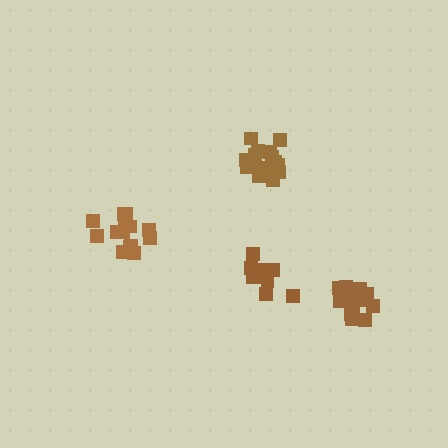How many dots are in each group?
Group 1: 12 dots, Group 2: 17 dots, Group 3: 16 dots, Group 4: 15 dots (60 total).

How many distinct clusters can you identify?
There are 4 distinct clusters.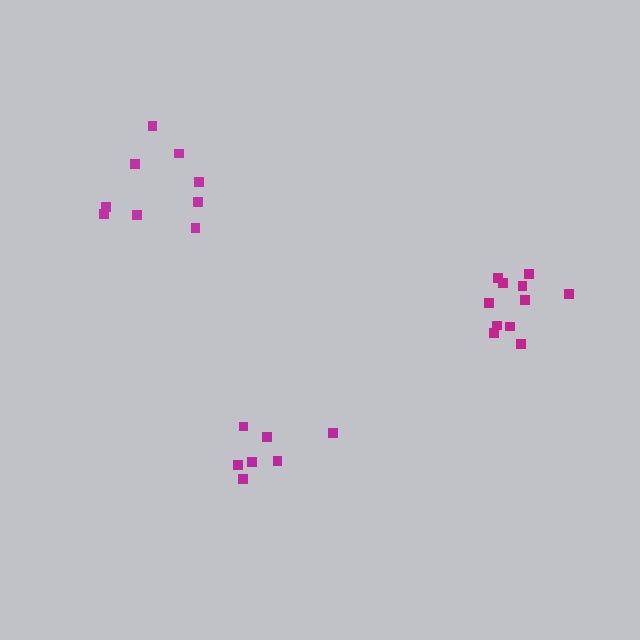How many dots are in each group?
Group 1: 11 dots, Group 2: 7 dots, Group 3: 9 dots (27 total).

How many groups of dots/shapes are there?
There are 3 groups.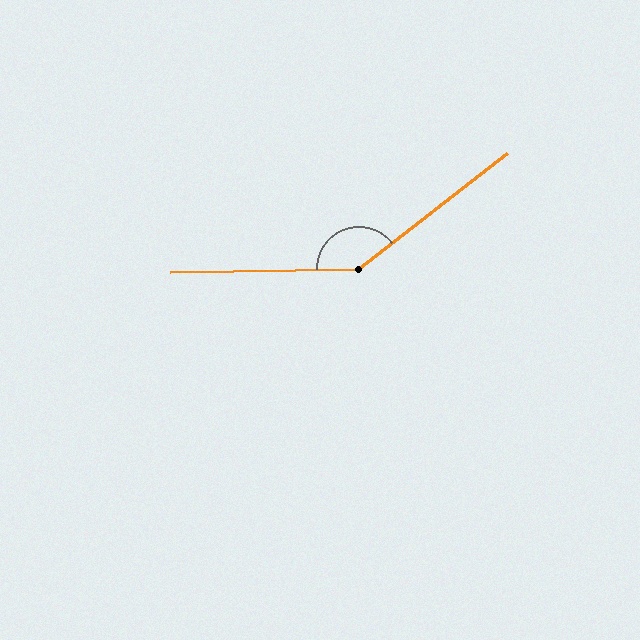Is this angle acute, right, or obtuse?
It is obtuse.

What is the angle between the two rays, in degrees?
Approximately 143 degrees.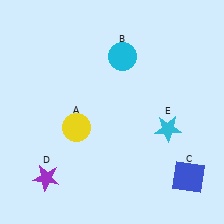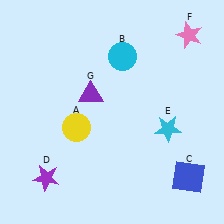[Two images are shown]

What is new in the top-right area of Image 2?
A pink star (F) was added in the top-right area of Image 2.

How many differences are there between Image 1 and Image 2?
There are 2 differences between the two images.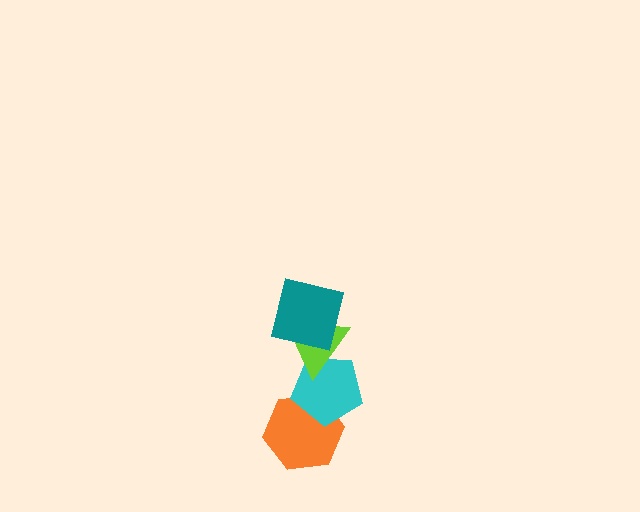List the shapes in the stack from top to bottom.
From top to bottom: the teal square, the lime triangle, the cyan pentagon, the orange hexagon.